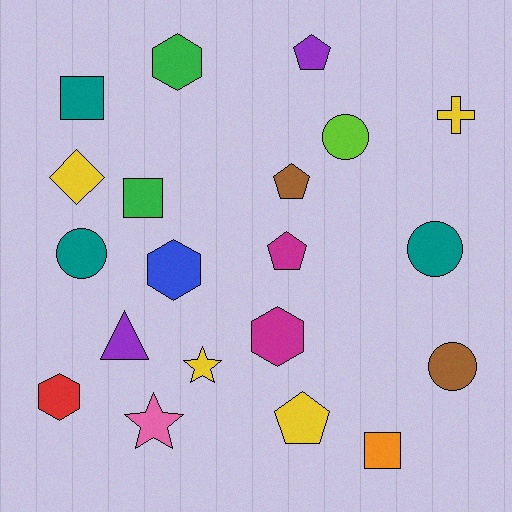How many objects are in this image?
There are 20 objects.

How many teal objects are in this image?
There are 3 teal objects.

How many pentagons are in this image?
There are 4 pentagons.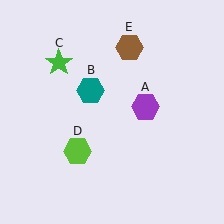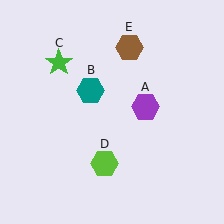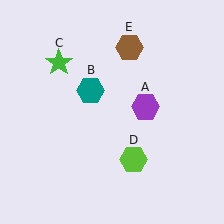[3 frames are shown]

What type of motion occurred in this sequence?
The lime hexagon (object D) rotated counterclockwise around the center of the scene.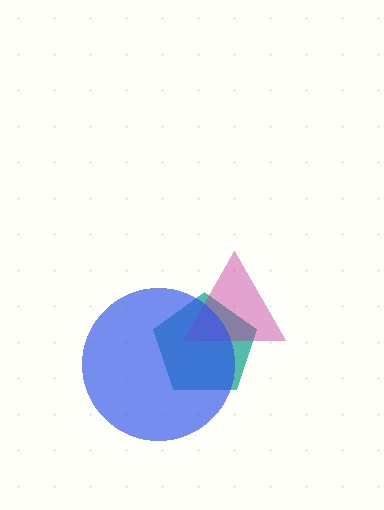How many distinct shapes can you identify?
There are 3 distinct shapes: a teal pentagon, a magenta triangle, a blue circle.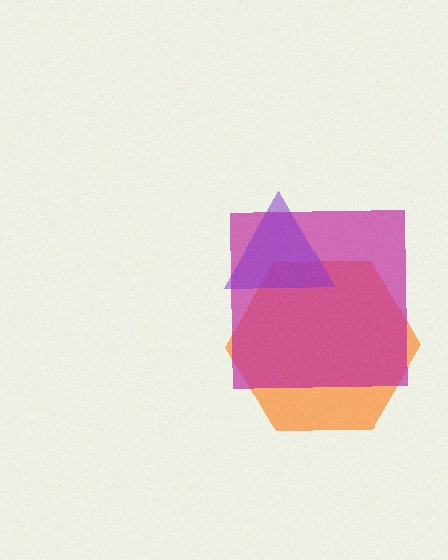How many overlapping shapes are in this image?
There are 3 overlapping shapes in the image.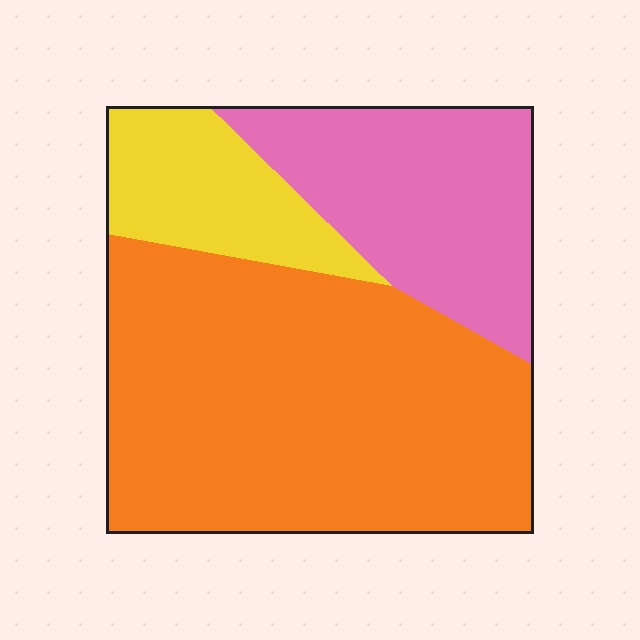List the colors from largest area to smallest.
From largest to smallest: orange, pink, yellow.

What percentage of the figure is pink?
Pink covers about 25% of the figure.